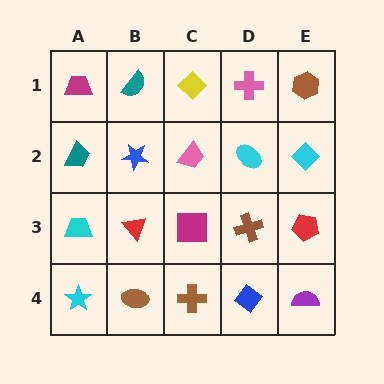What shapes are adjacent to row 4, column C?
A magenta square (row 3, column C), a brown ellipse (row 4, column B), a blue diamond (row 4, column D).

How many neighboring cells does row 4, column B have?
3.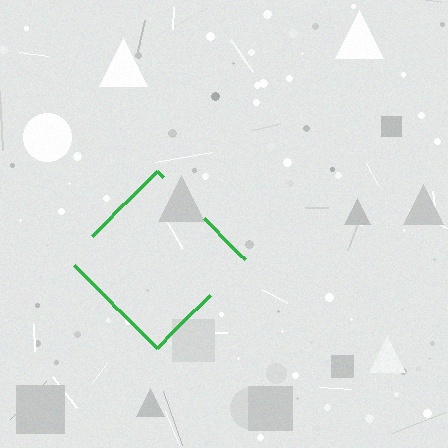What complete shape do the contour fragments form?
The contour fragments form a diamond.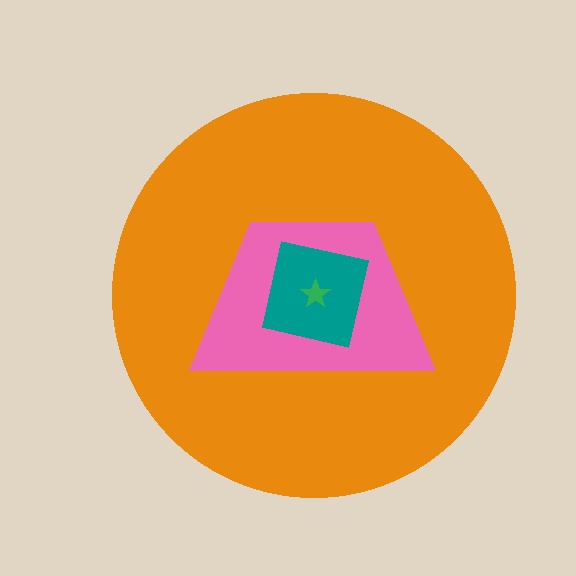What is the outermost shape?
The orange circle.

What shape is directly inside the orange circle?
The pink trapezoid.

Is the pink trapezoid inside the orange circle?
Yes.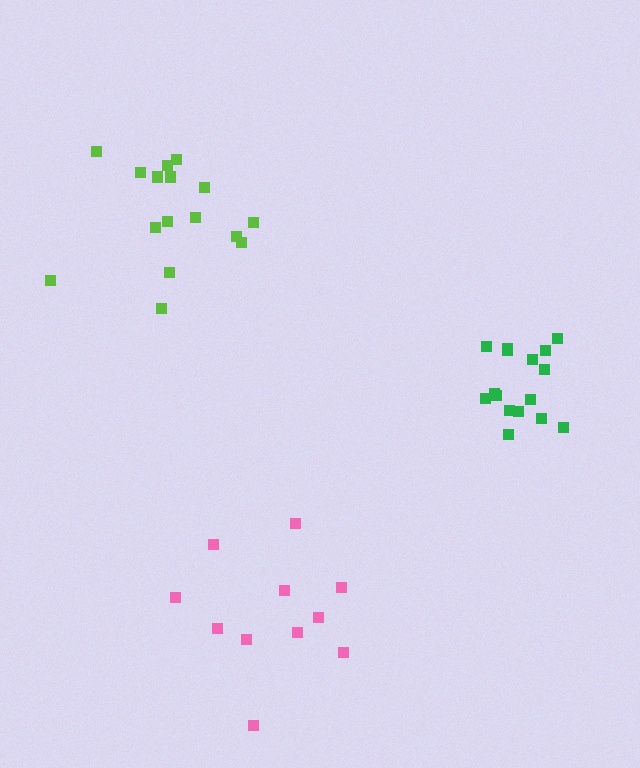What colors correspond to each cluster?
The clusters are colored: lime, pink, green.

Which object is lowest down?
The pink cluster is bottommost.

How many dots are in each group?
Group 1: 16 dots, Group 2: 11 dots, Group 3: 16 dots (43 total).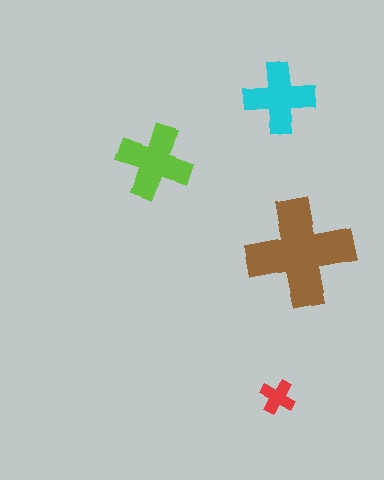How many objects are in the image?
There are 4 objects in the image.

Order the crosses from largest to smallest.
the brown one, the lime one, the cyan one, the red one.